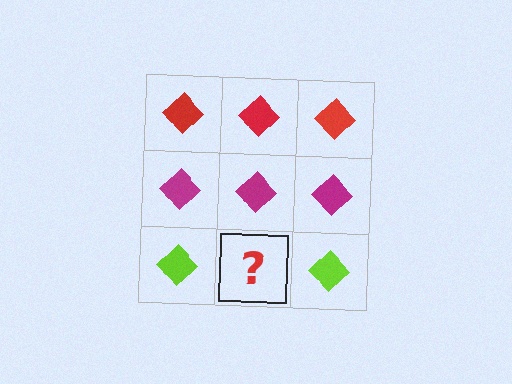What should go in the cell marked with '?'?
The missing cell should contain a lime diamond.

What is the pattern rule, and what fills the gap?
The rule is that each row has a consistent color. The gap should be filled with a lime diamond.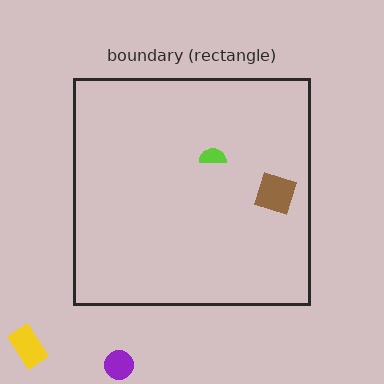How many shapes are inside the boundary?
2 inside, 2 outside.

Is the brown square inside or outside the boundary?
Inside.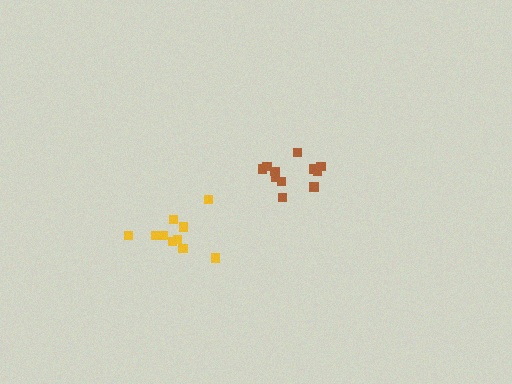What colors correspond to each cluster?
The clusters are colored: yellow, brown.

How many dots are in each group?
Group 1: 10 dots, Group 2: 11 dots (21 total).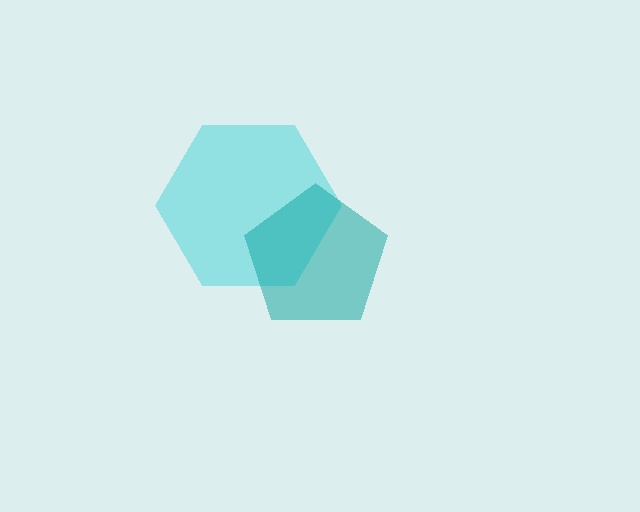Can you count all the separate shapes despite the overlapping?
Yes, there are 2 separate shapes.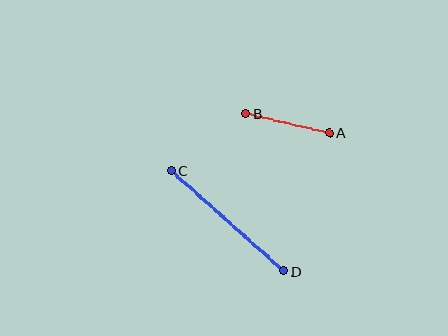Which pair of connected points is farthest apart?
Points C and D are farthest apart.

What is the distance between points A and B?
The distance is approximately 86 pixels.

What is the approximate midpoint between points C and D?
The midpoint is at approximately (227, 221) pixels.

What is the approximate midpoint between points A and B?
The midpoint is at approximately (287, 123) pixels.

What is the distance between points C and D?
The distance is approximately 151 pixels.